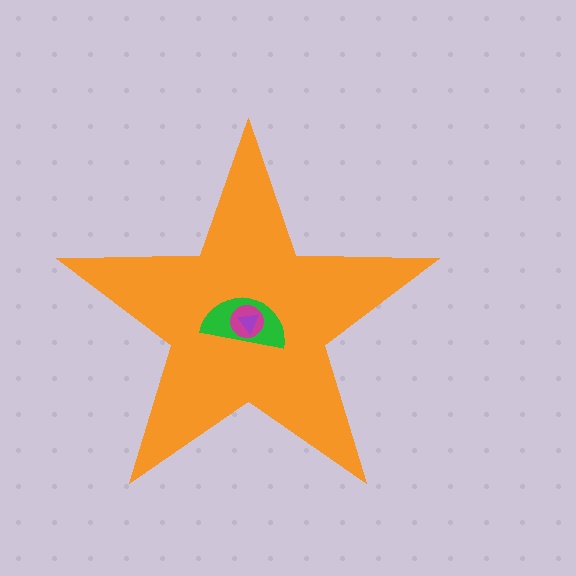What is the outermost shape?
The orange star.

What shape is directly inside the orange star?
The green semicircle.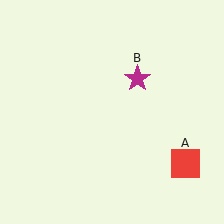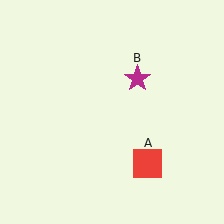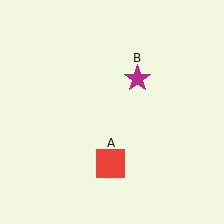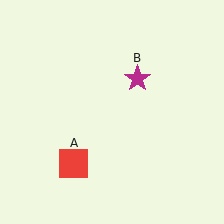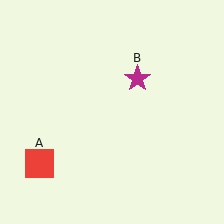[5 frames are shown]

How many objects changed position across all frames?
1 object changed position: red square (object A).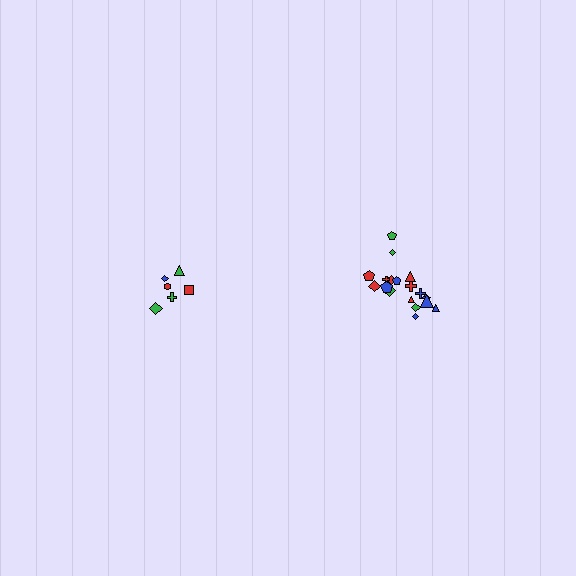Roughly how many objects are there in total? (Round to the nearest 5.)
Roughly 25 objects in total.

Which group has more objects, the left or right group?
The right group.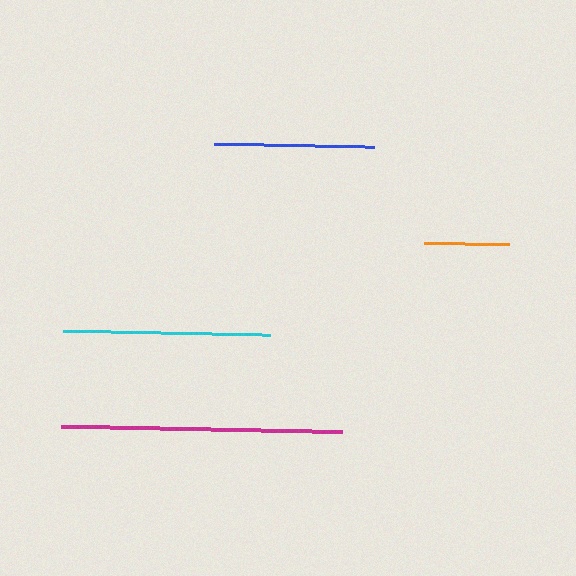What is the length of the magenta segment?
The magenta segment is approximately 281 pixels long.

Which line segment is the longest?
The magenta line is the longest at approximately 281 pixels.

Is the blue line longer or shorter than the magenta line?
The magenta line is longer than the blue line.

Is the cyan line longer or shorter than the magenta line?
The magenta line is longer than the cyan line.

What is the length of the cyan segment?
The cyan segment is approximately 207 pixels long.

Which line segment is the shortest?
The orange line is the shortest at approximately 85 pixels.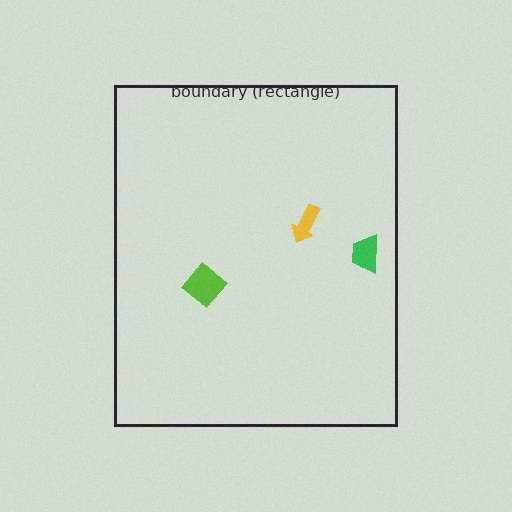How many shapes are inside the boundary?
3 inside, 0 outside.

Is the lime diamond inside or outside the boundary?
Inside.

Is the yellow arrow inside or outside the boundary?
Inside.